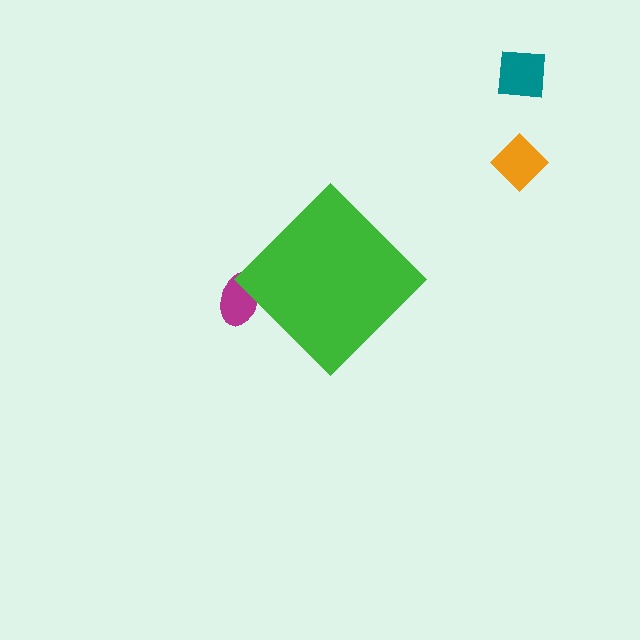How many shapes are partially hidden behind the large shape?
1 shape is partially hidden.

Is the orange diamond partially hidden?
No, the orange diamond is fully visible.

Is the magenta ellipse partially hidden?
Yes, the magenta ellipse is partially hidden behind the green diamond.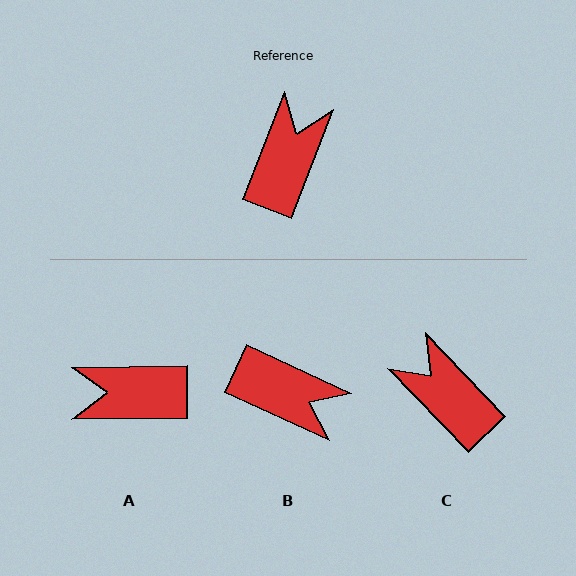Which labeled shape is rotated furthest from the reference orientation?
A, about 111 degrees away.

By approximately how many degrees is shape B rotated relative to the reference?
Approximately 94 degrees clockwise.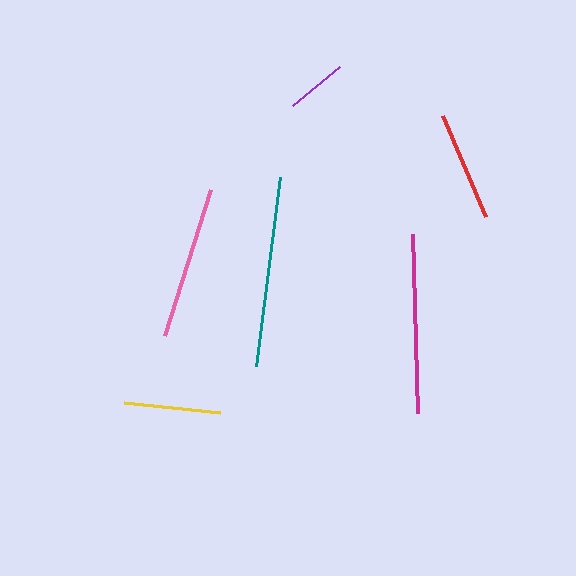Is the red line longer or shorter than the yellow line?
The red line is longer than the yellow line.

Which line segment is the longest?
The teal line is the longest at approximately 190 pixels.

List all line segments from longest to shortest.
From longest to shortest: teal, magenta, pink, red, yellow, purple.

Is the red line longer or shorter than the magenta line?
The magenta line is longer than the red line.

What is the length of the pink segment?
The pink segment is approximately 154 pixels long.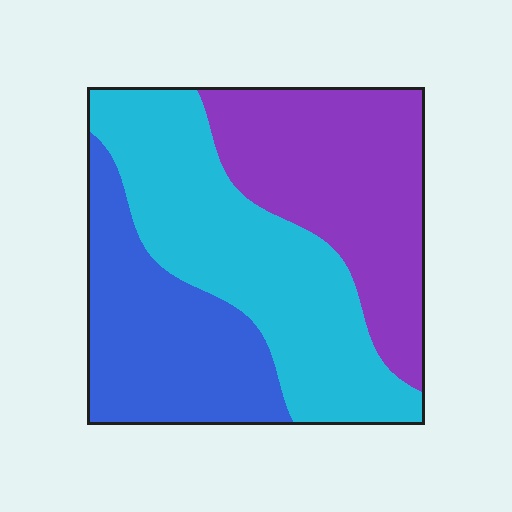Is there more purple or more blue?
Purple.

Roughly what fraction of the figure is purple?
Purple covers around 35% of the figure.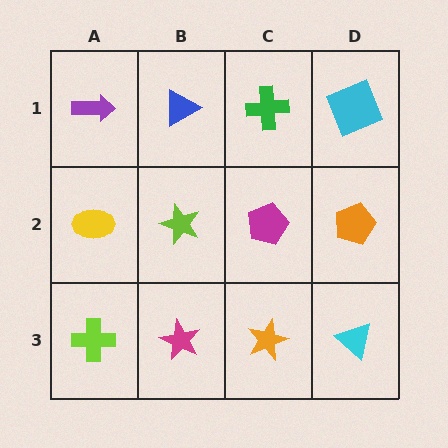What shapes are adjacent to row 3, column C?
A magenta pentagon (row 2, column C), a magenta star (row 3, column B), a cyan triangle (row 3, column D).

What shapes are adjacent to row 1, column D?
An orange pentagon (row 2, column D), a green cross (row 1, column C).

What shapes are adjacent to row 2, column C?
A green cross (row 1, column C), an orange star (row 3, column C), a lime star (row 2, column B), an orange pentagon (row 2, column D).